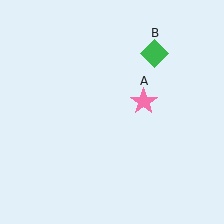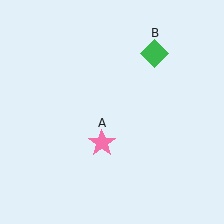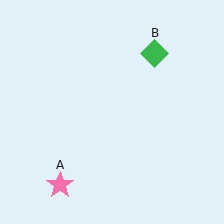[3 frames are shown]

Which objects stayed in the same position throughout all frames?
Green diamond (object B) remained stationary.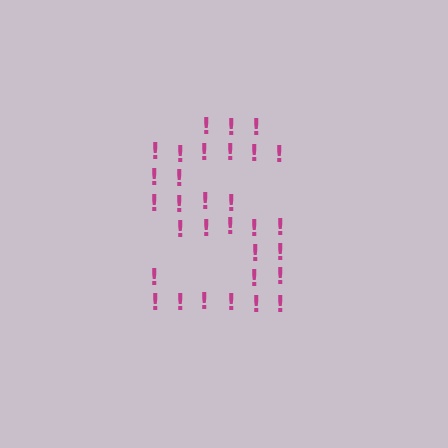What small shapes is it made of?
It is made of small exclamation marks.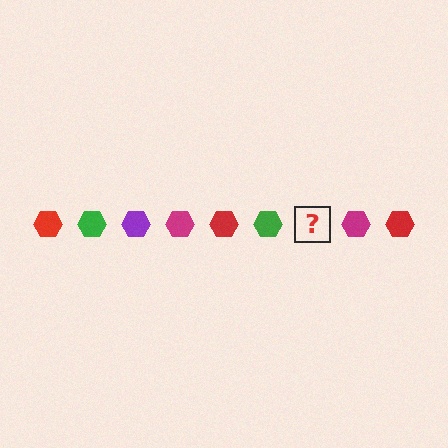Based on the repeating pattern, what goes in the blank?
The blank should be a purple hexagon.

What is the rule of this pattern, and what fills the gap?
The rule is that the pattern cycles through red, green, purple, magenta hexagons. The gap should be filled with a purple hexagon.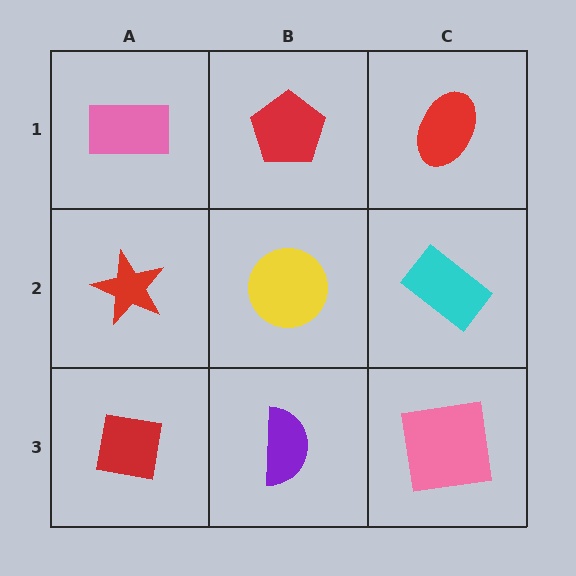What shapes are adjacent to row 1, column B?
A yellow circle (row 2, column B), a pink rectangle (row 1, column A), a red ellipse (row 1, column C).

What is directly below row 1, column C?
A cyan rectangle.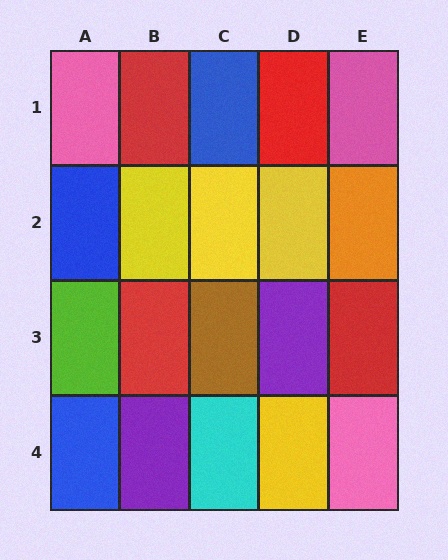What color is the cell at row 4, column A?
Blue.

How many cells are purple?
2 cells are purple.